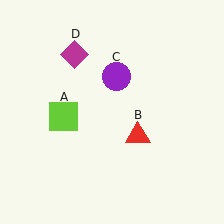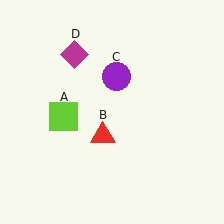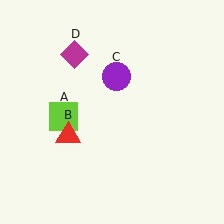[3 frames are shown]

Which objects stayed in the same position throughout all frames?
Lime square (object A) and purple circle (object C) and magenta diamond (object D) remained stationary.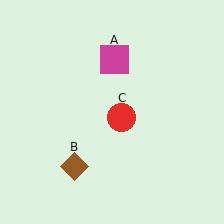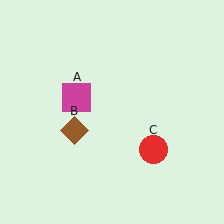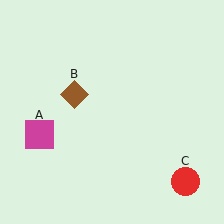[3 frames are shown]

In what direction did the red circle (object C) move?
The red circle (object C) moved down and to the right.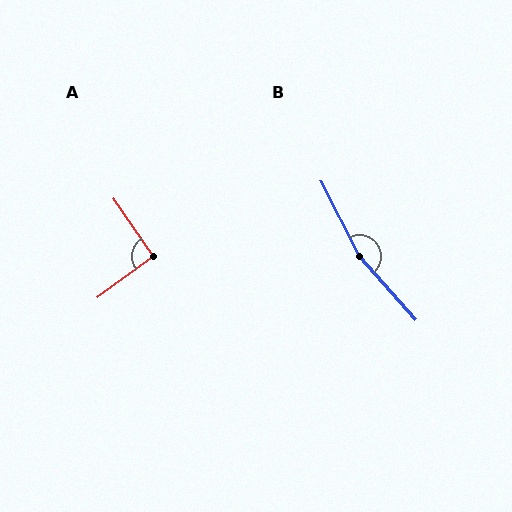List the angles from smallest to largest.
A (92°), B (165°).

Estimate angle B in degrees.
Approximately 165 degrees.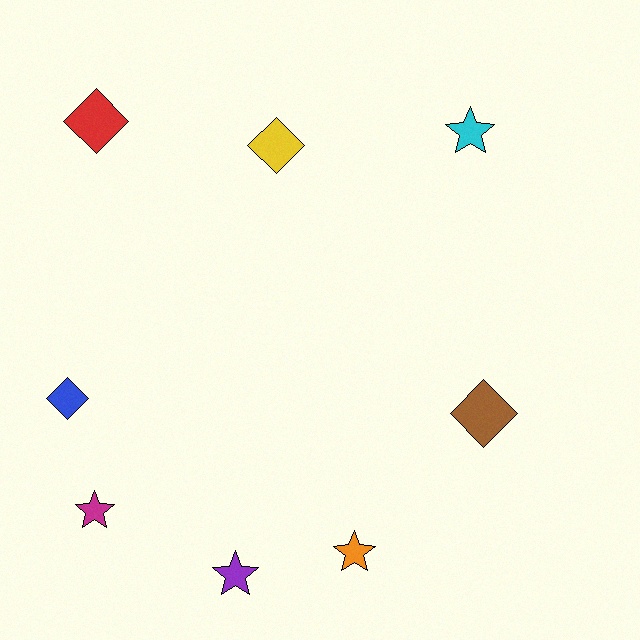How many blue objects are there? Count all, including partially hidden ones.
There is 1 blue object.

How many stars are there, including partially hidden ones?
There are 4 stars.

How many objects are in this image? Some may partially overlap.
There are 8 objects.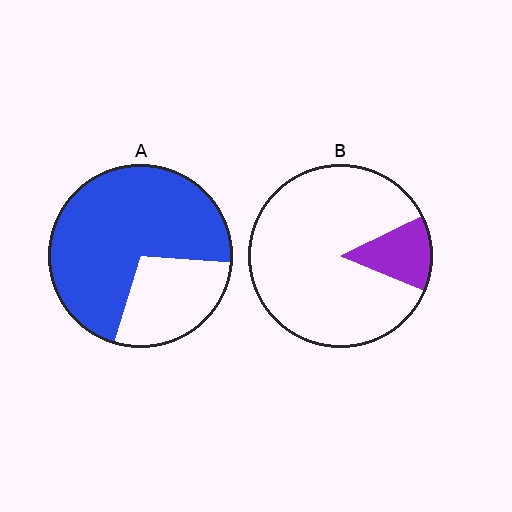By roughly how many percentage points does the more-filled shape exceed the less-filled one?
By roughly 60 percentage points (A over B).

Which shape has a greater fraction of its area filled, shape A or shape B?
Shape A.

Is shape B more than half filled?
No.